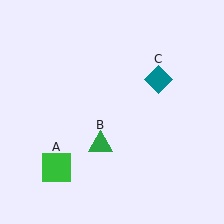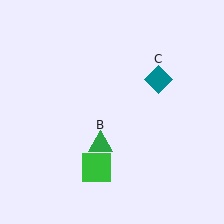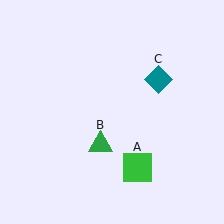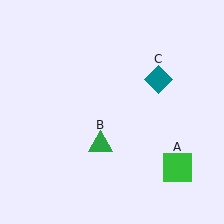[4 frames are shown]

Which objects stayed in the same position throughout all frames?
Green triangle (object B) and teal diamond (object C) remained stationary.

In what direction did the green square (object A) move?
The green square (object A) moved right.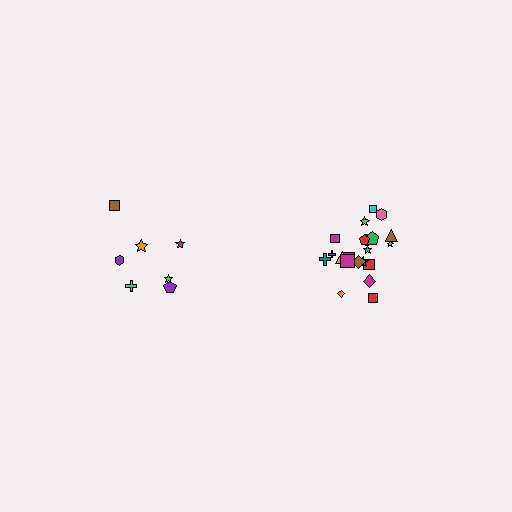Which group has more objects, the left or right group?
The right group.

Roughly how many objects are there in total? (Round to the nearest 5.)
Roughly 30 objects in total.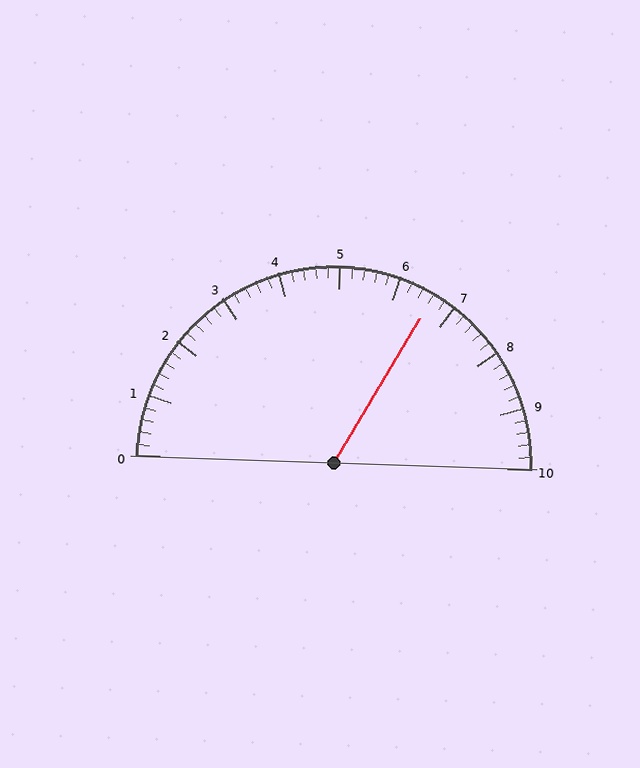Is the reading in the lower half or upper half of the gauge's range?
The reading is in the upper half of the range (0 to 10).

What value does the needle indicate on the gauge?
The needle indicates approximately 6.6.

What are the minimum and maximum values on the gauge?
The gauge ranges from 0 to 10.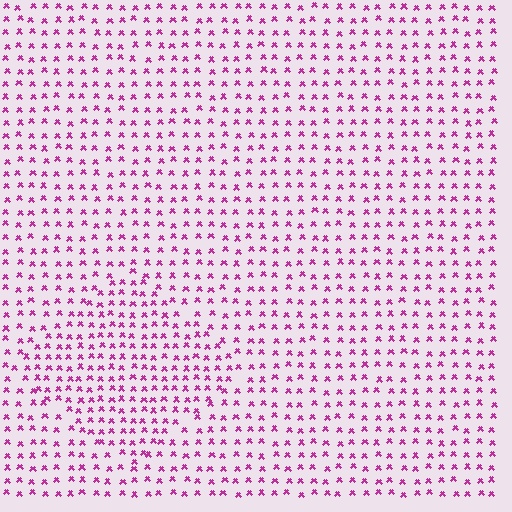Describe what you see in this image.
The image contains small magenta elements arranged at two different densities. A diamond-shaped region is visible where the elements are more densely packed than the surrounding area.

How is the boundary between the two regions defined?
The boundary is defined by a change in element density (approximately 1.4x ratio). All elements are the same color, size, and shape.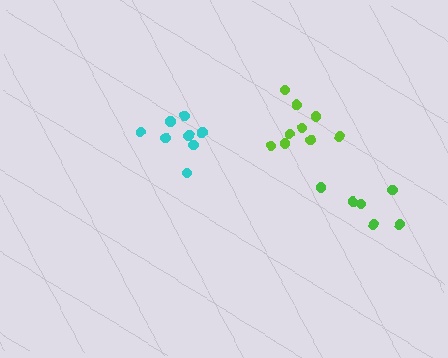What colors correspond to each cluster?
The clusters are colored: green, cyan, lime.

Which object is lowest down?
The green cluster is bottommost.